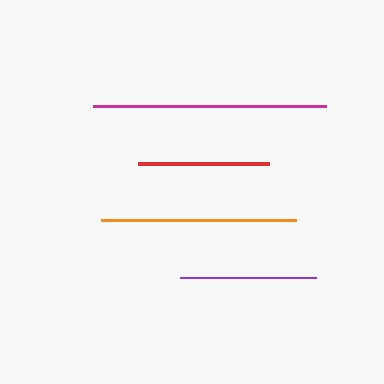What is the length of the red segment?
The red segment is approximately 131 pixels long.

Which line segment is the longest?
The magenta line is the longest at approximately 233 pixels.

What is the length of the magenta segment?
The magenta segment is approximately 233 pixels long.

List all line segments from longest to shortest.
From longest to shortest: magenta, orange, purple, red.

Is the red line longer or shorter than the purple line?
The purple line is longer than the red line.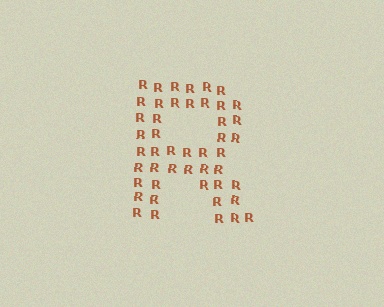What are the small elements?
The small elements are letter R's.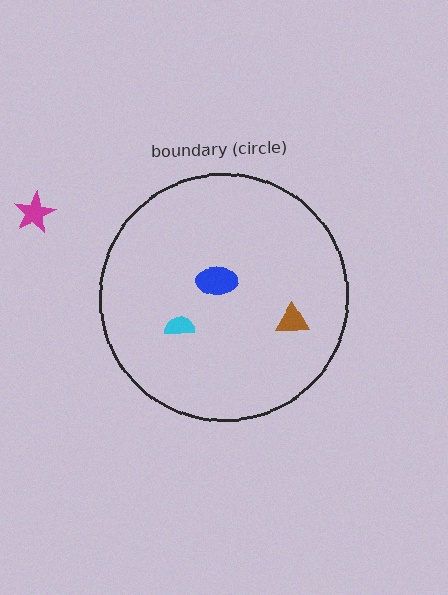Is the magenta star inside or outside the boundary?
Outside.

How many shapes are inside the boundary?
3 inside, 1 outside.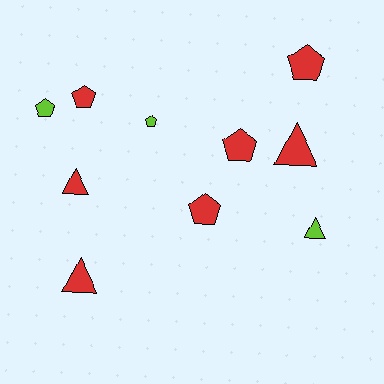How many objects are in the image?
There are 10 objects.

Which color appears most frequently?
Red, with 7 objects.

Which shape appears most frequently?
Pentagon, with 6 objects.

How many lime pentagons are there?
There are 2 lime pentagons.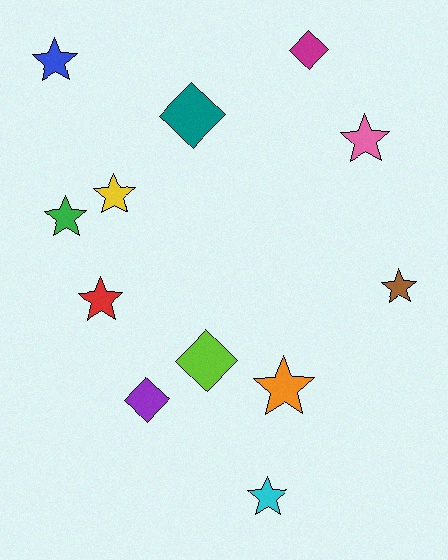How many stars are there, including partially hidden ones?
There are 8 stars.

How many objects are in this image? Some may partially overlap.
There are 12 objects.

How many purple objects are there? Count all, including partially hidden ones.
There is 1 purple object.